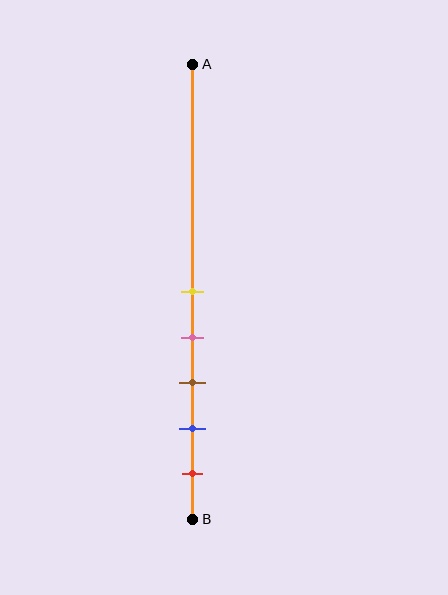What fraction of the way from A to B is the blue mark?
The blue mark is approximately 80% (0.8) of the way from A to B.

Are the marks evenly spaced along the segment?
Yes, the marks are approximately evenly spaced.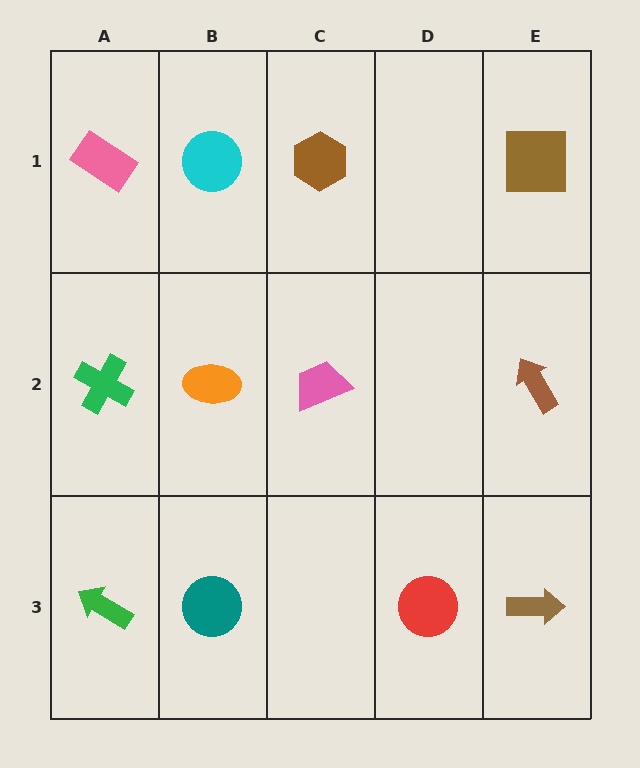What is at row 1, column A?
A pink rectangle.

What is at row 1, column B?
A cyan circle.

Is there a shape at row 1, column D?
No, that cell is empty.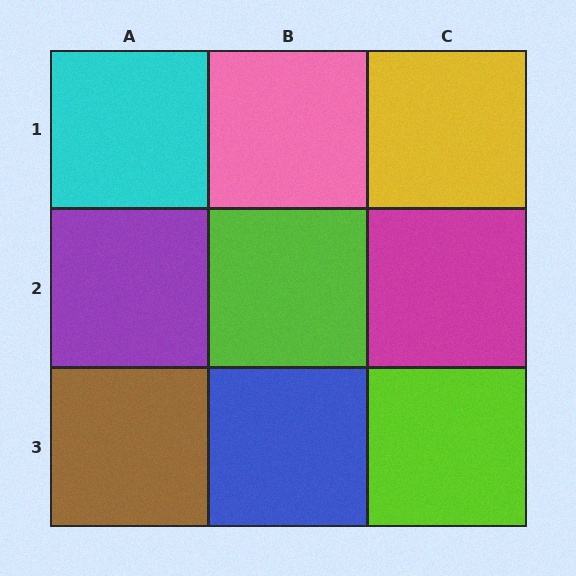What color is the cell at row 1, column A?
Cyan.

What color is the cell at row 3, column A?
Brown.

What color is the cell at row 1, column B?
Pink.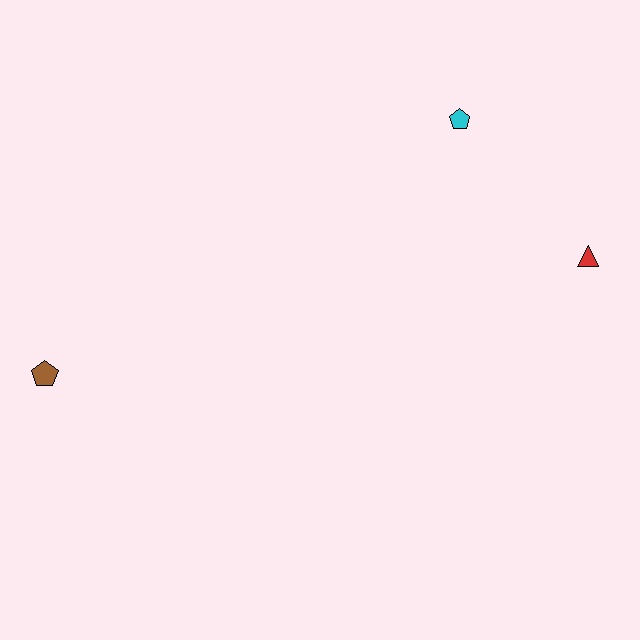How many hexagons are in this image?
There are no hexagons.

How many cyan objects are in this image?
There is 1 cyan object.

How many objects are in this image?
There are 3 objects.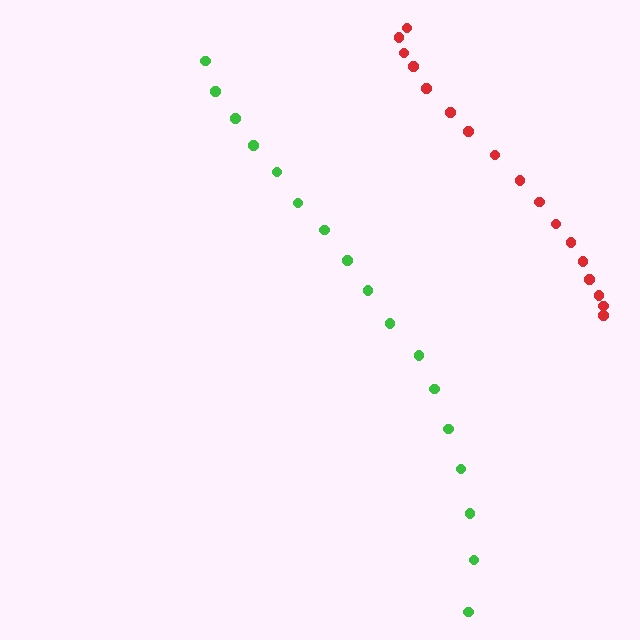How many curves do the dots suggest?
There are 2 distinct paths.